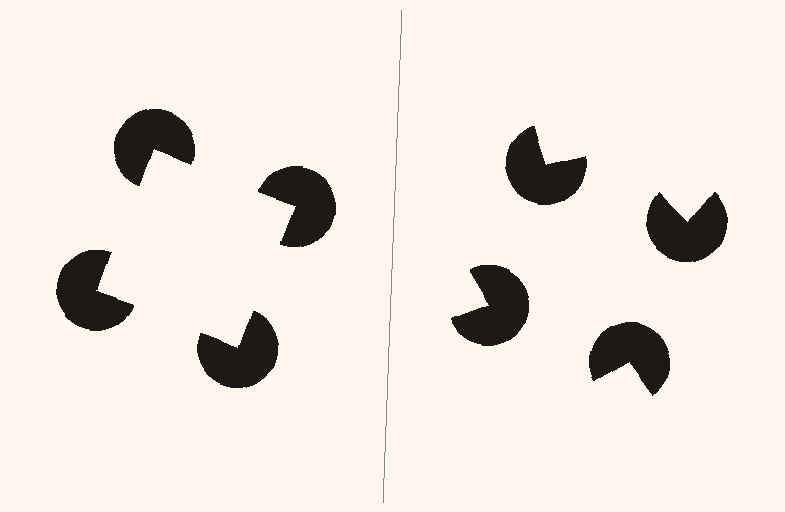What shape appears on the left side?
An illusory square.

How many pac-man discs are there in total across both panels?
8 — 4 on each side.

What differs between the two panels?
The pac-man discs are positioned identically on both sides; only the wedge orientations differ. On the left they align to a square; on the right they are misaligned.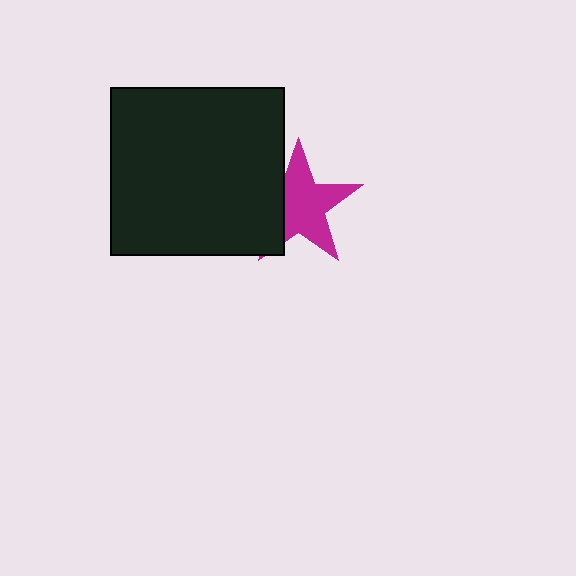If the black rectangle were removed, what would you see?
You would see the complete magenta star.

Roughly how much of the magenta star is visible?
Most of it is visible (roughly 69%).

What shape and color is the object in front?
The object in front is a black rectangle.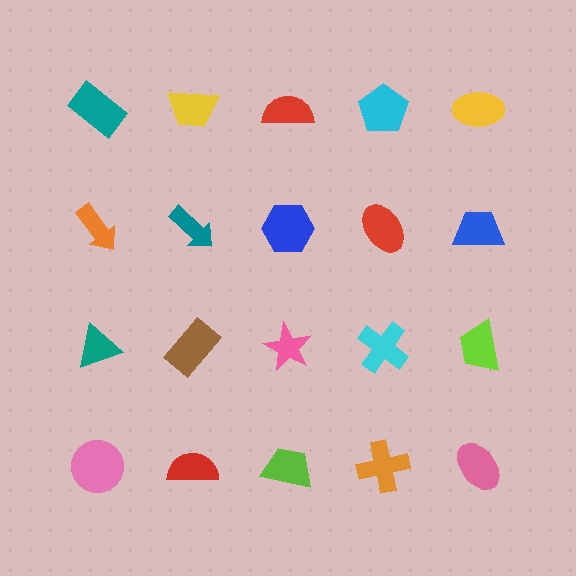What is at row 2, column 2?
A teal arrow.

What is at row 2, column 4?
A red ellipse.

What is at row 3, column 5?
A lime trapezoid.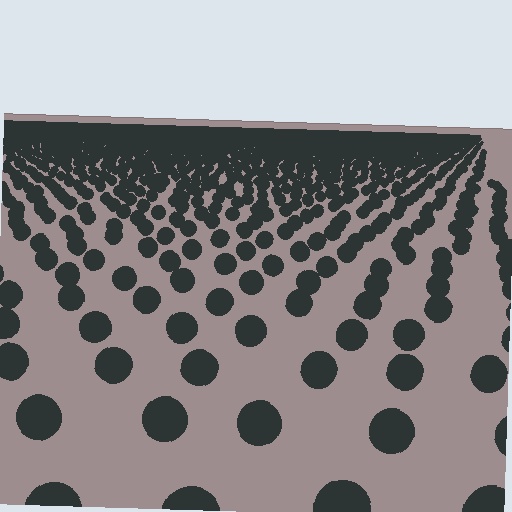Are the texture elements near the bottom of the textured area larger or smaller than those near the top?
Larger. Near the bottom, elements are closer to the viewer and appear at a bigger on-screen size.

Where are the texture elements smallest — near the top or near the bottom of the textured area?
Near the top.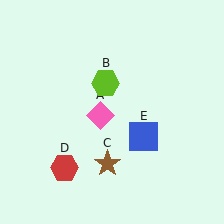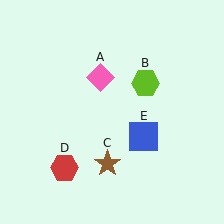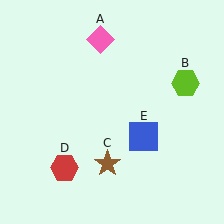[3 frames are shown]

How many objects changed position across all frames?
2 objects changed position: pink diamond (object A), lime hexagon (object B).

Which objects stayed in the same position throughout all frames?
Brown star (object C) and red hexagon (object D) and blue square (object E) remained stationary.